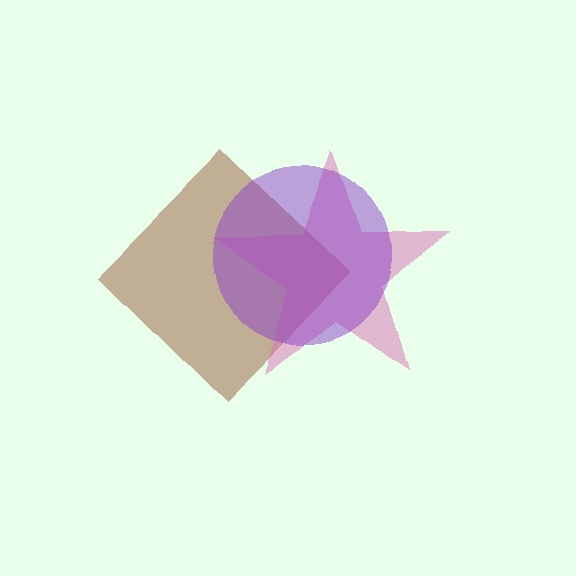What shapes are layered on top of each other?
The layered shapes are: a brown diamond, a pink star, a purple circle.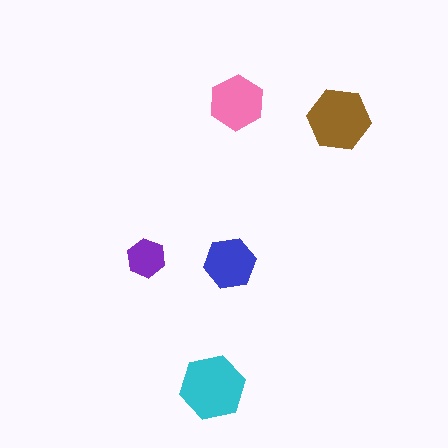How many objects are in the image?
There are 5 objects in the image.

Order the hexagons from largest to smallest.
the cyan one, the brown one, the pink one, the blue one, the purple one.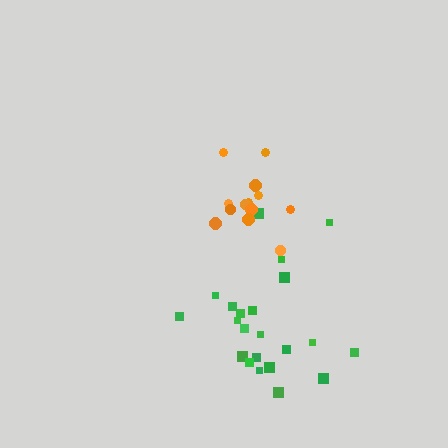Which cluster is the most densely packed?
Green.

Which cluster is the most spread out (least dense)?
Orange.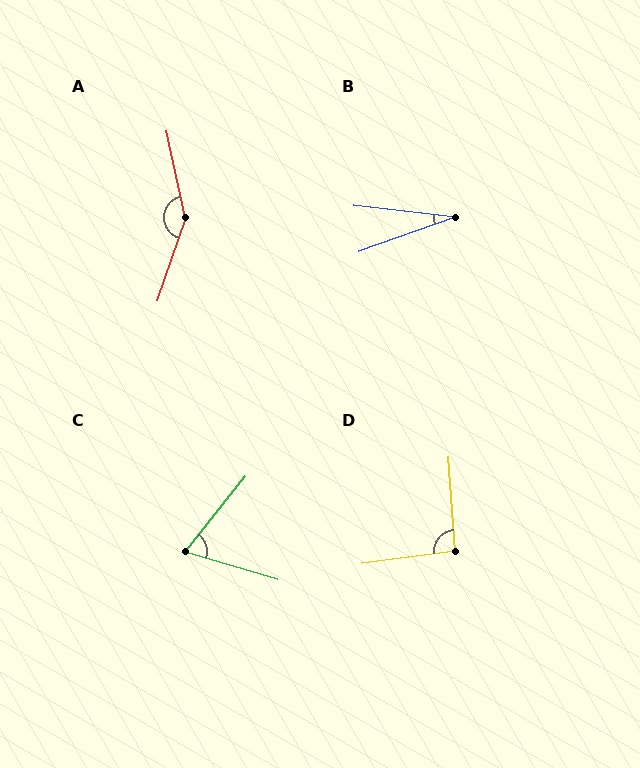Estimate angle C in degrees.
Approximately 68 degrees.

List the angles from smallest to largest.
B (26°), C (68°), D (93°), A (149°).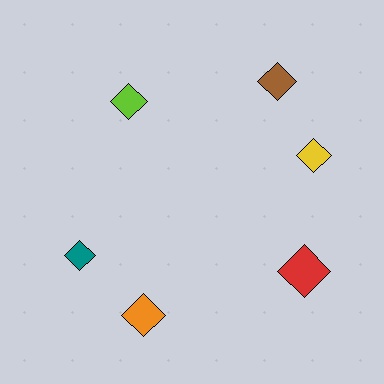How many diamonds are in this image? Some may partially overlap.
There are 6 diamonds.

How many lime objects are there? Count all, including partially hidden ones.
There is 1 lime object.